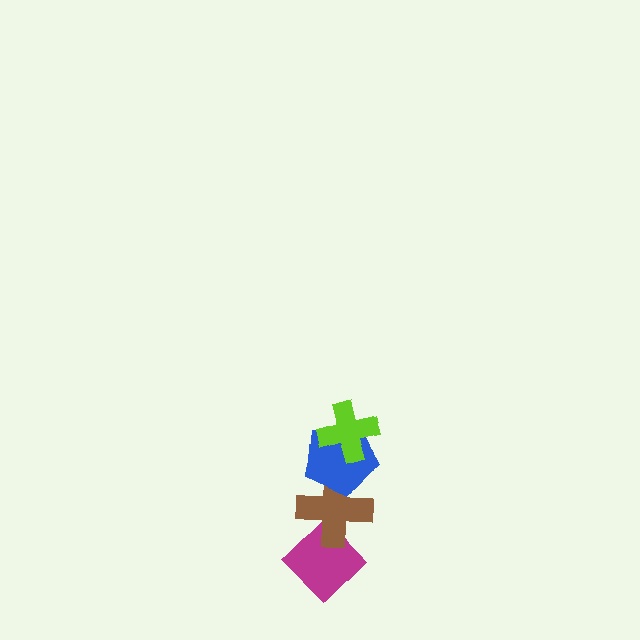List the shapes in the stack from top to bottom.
From top to bottom: the lime cross, the blue pentagon, the brown cross, the magenta diamond.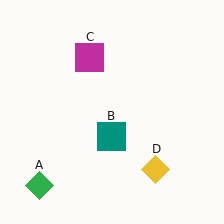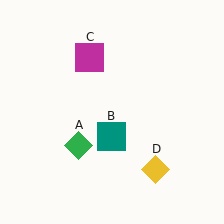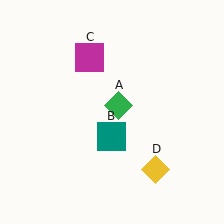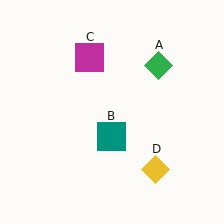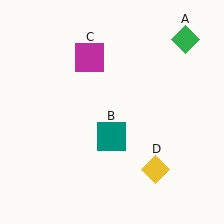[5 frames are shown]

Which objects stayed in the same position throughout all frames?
Teal square (object B) and magenta square (object C) and yellow diamond (object D) remained stationary.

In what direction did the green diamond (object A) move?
The green diamond (object A) moved up and to the right.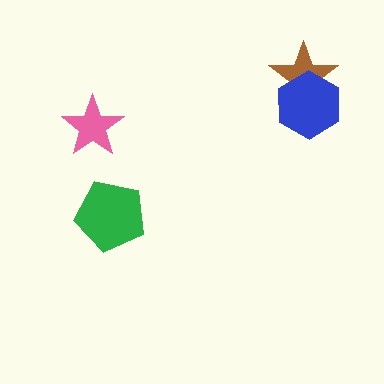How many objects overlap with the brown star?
1 object overlaps with the brown star.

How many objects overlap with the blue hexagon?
1 object overlaps with the blue hexagon.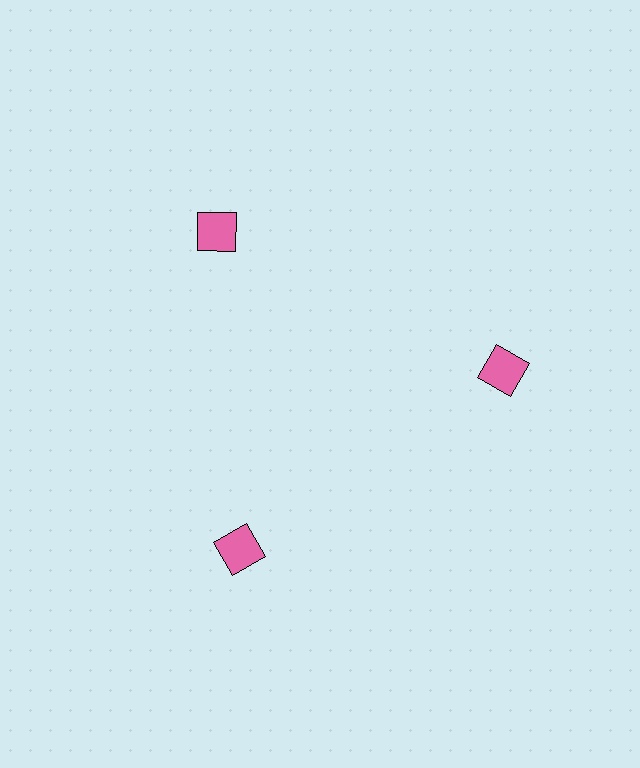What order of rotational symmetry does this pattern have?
This pattern has 3-fold rotational symmetry.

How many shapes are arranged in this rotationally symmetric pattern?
There are 3 shapes, arranged in 3 groups of 1.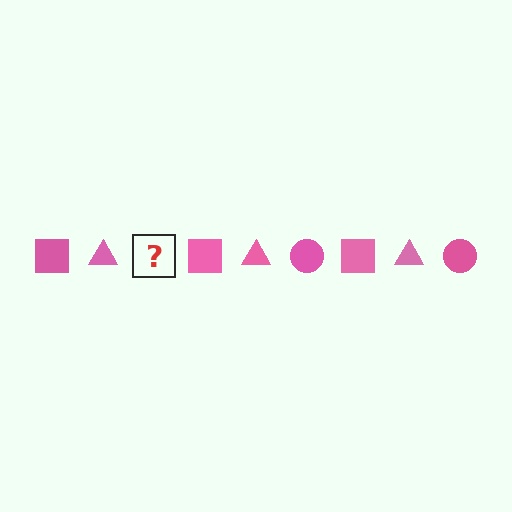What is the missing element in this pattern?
The missing element is a pink circle.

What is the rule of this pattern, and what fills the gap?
The rule is that the pattern cycles through square, triangle, circle shapes in pink. The gap should be filled with a pink circle.